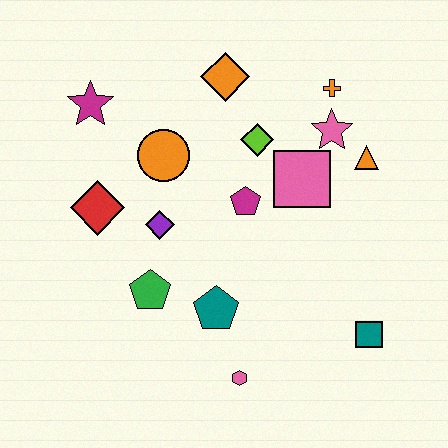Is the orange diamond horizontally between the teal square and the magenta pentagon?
No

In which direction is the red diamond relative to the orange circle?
The red diamond is to the left of the orange circle.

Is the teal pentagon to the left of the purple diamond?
No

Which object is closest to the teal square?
The pink hexagon is closest to the teal square.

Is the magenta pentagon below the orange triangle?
Yes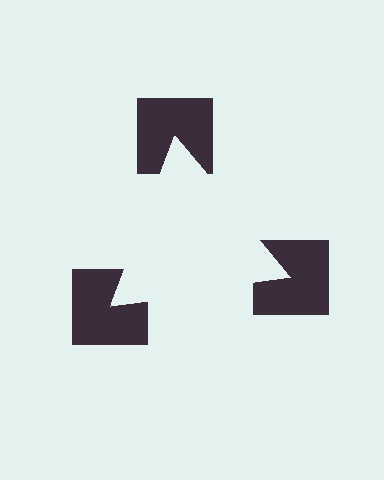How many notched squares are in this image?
There are 3 — one at each vertex of the illusory triangle.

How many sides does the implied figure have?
3 sides.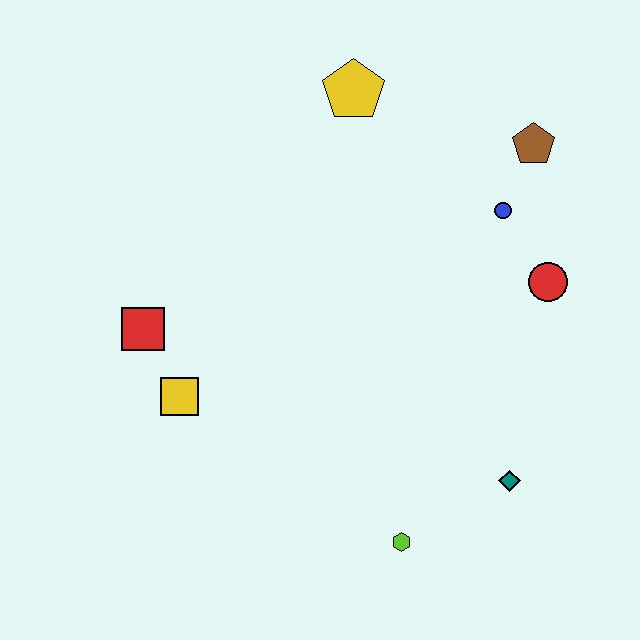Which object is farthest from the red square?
The brown pentagon is farthest from the red square.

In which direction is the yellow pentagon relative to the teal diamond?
The yellow pentagon is above the teal diamond.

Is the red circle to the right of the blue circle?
Yes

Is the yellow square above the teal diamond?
Yes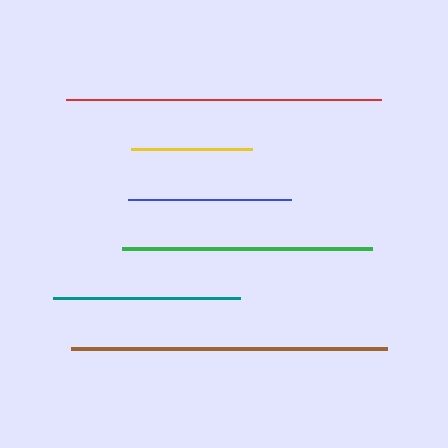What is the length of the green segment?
The green segment is approximately 250 pixels long.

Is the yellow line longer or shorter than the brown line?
The brown line is longer than the yellow line.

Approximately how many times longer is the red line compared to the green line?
The red line is approximately 1.3 times the length of the green line.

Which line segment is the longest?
The brown line is the longest at approximately 316 pixels.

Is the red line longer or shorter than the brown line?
The brown line is longer than the red line.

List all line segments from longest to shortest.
From longest to shortest: brown, red, green, teal, blue, yellow.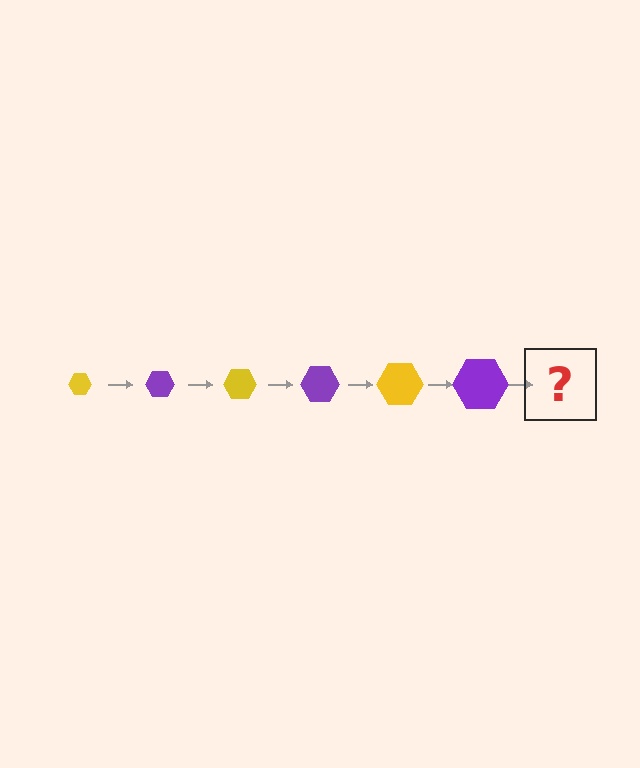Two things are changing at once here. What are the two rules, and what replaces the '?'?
The two rules are that the hexagon grows larger each step and the color cycles through yellow and purple. The '?' should be a yellow hexagon, larger than the previous one.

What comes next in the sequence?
The next element should be a yellow hexagon, larger than the previous one.